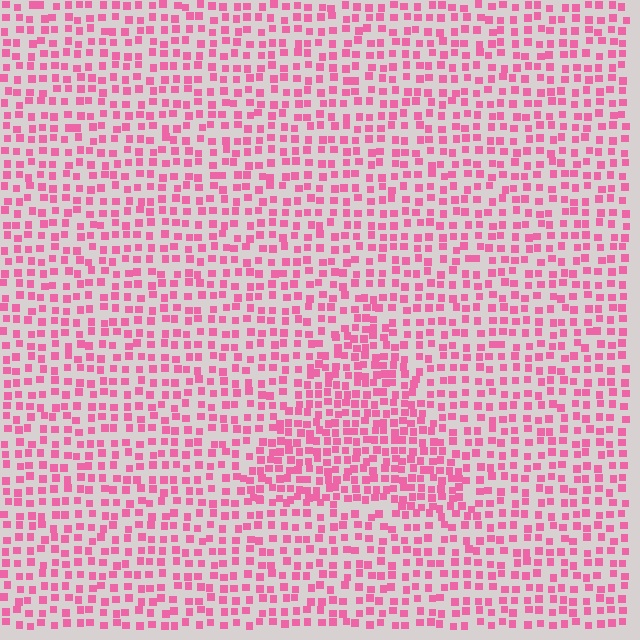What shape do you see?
I see a triangle.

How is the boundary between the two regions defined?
The boundary is defined by a change in element density (approximately 1.6x ratio). All elements are the same color, size, and shape.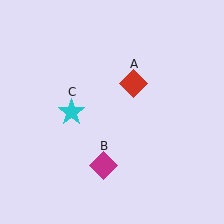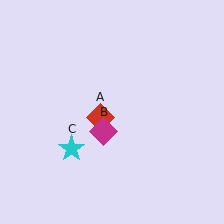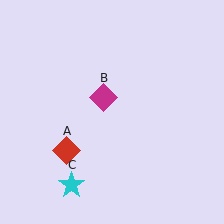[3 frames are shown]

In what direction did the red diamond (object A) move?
The red diamond (object A) moved down and to the left.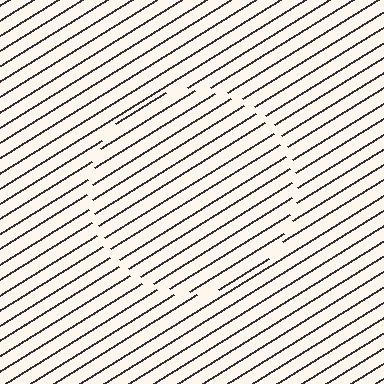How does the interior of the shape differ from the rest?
The interior of the shape contains the same grating, shifted by half a period — the contour is defined by the phase discontinuity where line-ends from the inner and outer gratings abut.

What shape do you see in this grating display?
An illusory circle. The interior of the shape contains the same grating, shifted by half a period — the contour is defined by the phase discontinuity where line-ends from the inner and outer gratings abut.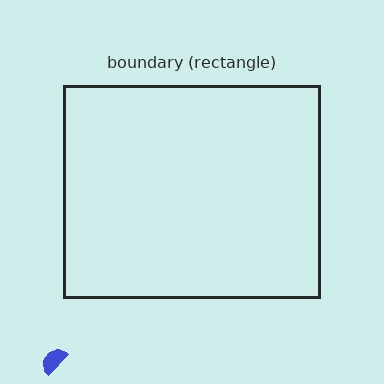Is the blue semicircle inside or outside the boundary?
Outside.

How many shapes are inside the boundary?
0 inside, 1 outside.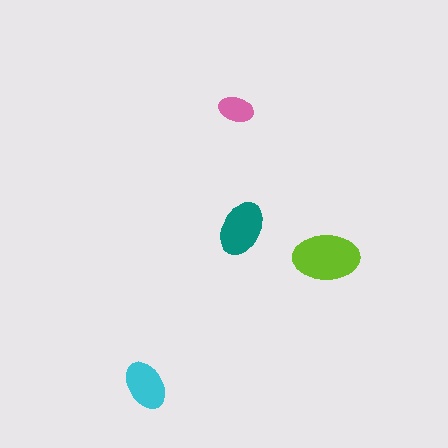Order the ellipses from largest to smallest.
the lime one, the teal one, the cyan one, the pink one.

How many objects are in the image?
There are 4 objects in the image.